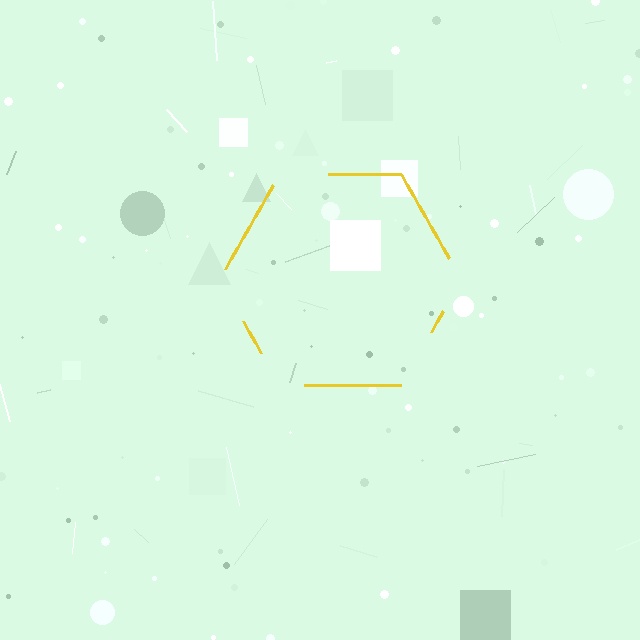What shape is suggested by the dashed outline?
The dashed outline suggests a hexagon.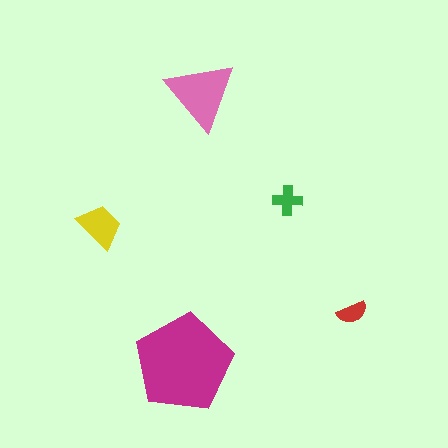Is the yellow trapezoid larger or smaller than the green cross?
Larger.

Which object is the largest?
The magenta pentagon.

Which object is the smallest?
The red semicircle.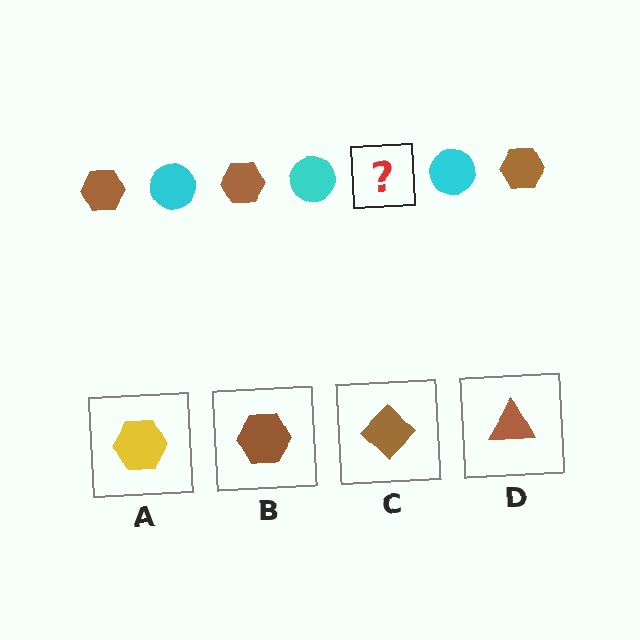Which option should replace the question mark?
Option B.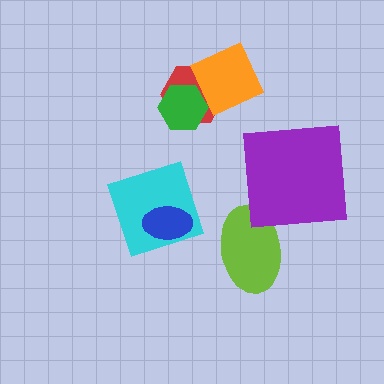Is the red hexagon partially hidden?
Yes, it is partially covered by another shape.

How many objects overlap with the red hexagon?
2 objects overlap with the red hexagon.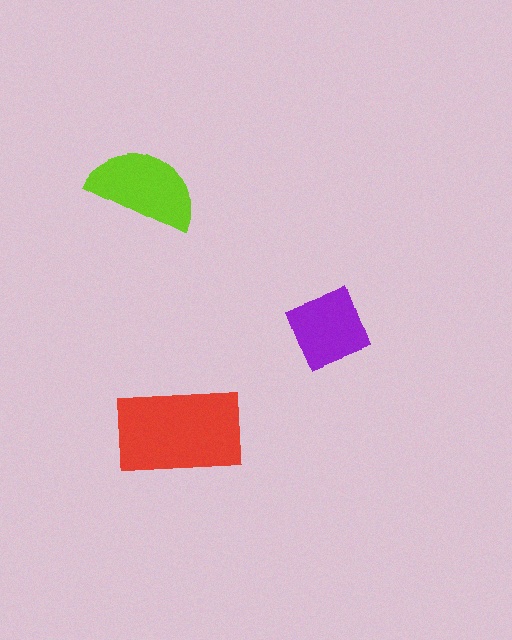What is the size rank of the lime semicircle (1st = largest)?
2nd.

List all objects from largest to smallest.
The red rectangle, the lime semicircle, the purple diamond.